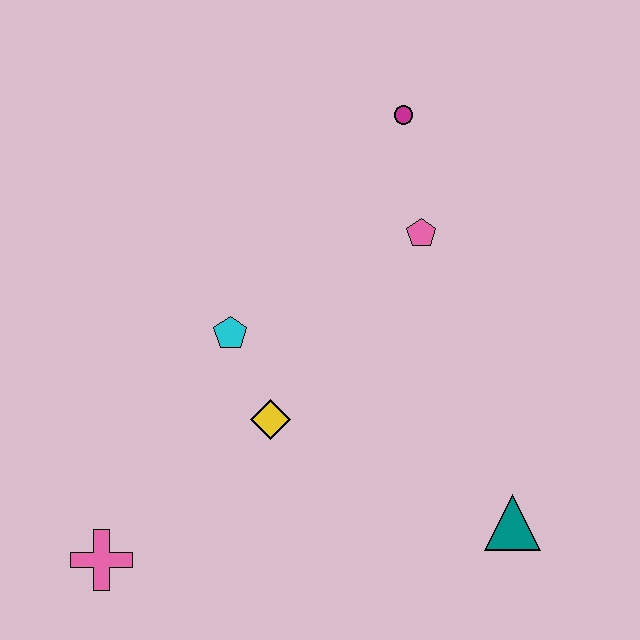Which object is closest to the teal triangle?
The yellow diamond is closest to the teal triangle.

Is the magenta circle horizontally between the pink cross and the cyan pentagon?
No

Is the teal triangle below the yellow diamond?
Yes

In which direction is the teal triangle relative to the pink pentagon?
The teal triangle is below the pink pentagon.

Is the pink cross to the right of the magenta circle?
No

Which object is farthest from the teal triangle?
The magenta circle is farthest from the teal triangle.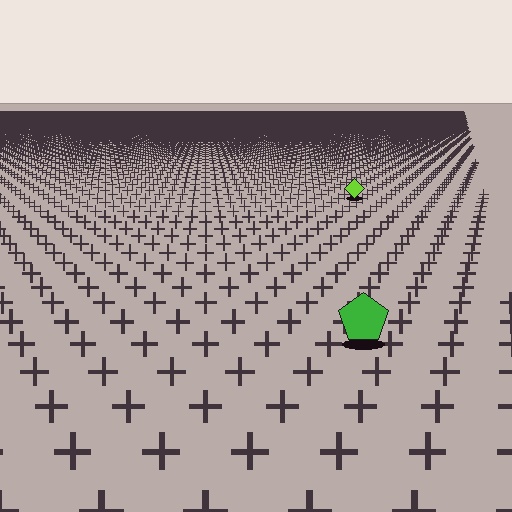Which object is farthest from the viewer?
The lime diamond is farthest from the viewer. It appears smaller and the ground texture around it is denser.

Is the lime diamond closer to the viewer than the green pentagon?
No. The green pentagon is closer — you can tell from the texture gradient: the ground texture is coarser near it.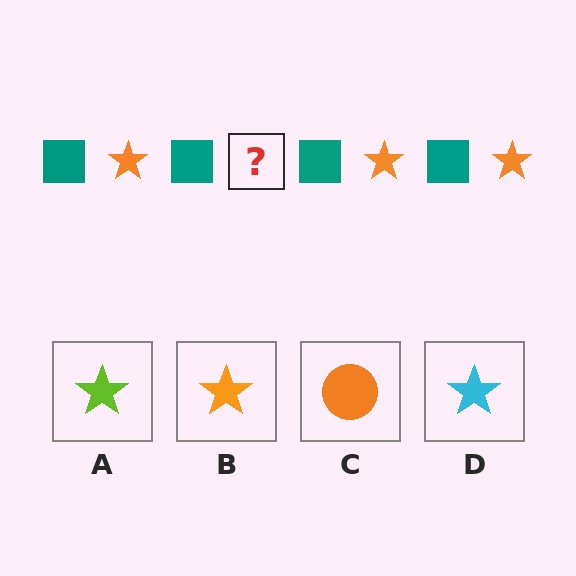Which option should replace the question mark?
Option B.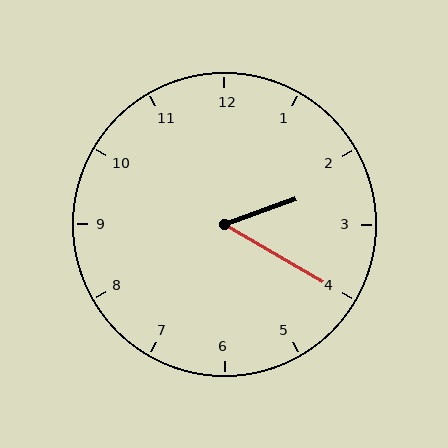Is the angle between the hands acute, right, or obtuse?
It is acute.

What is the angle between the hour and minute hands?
Approximately 50 degrees.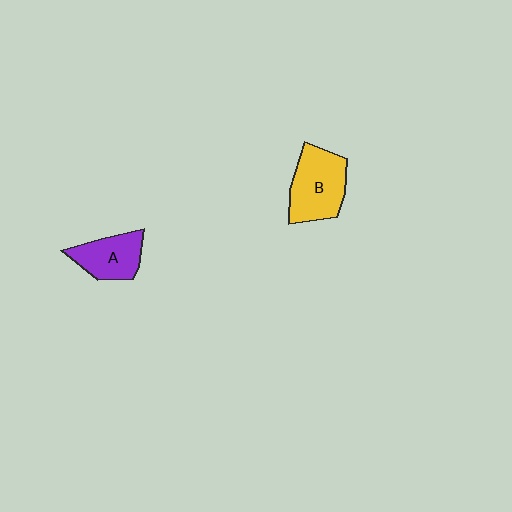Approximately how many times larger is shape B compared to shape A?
Approximately 1.4 times.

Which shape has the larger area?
Shape B (yellow).